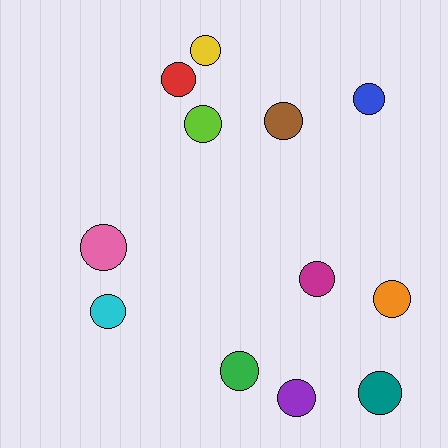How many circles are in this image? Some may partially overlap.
There are 12 circles.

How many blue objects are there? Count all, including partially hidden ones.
There is 1 blue object.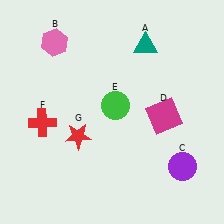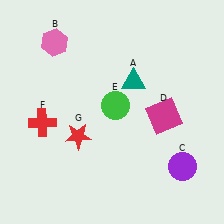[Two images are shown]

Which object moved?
The teal triangle (A) moved down.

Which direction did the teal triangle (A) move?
The teal triangle (A) moved down.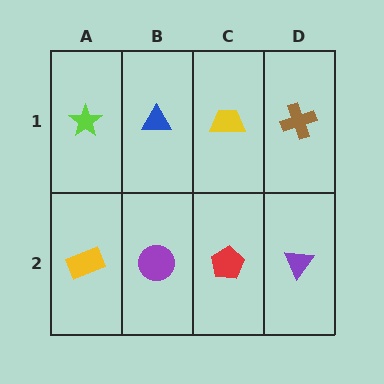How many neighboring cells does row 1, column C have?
3.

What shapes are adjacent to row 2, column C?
A yellow trapezoid (row 1, column C), a purple circle (row 2, column B), a purple triangle (row 2, column D).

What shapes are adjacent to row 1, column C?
A red pentagon (row 2, column C), a blue triangle (row 1, column B), a brown cross (row 1, column D).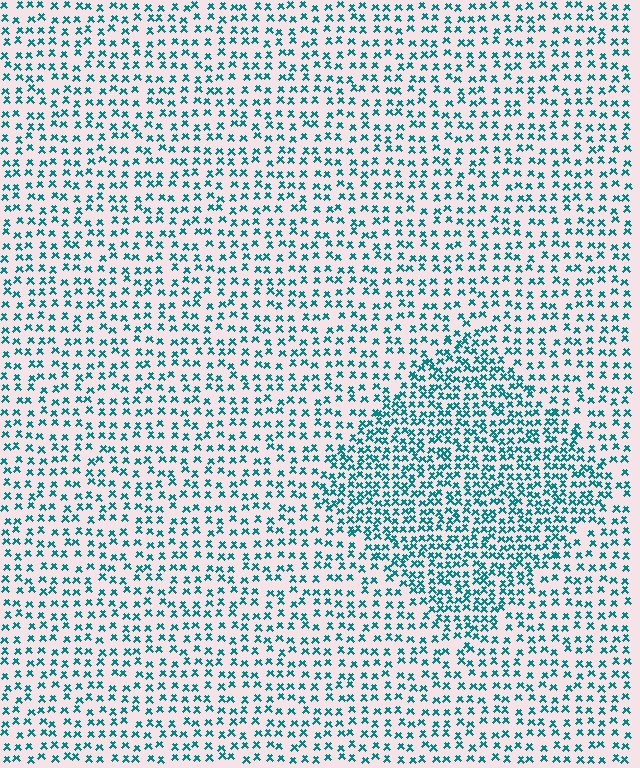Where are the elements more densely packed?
The elements are more densely packed inside the diamond boundary.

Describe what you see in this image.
The image contains small teal elements arranged at two different densities. A diamond-shaped region is visible where the elements are more densely packed than the surrounding area.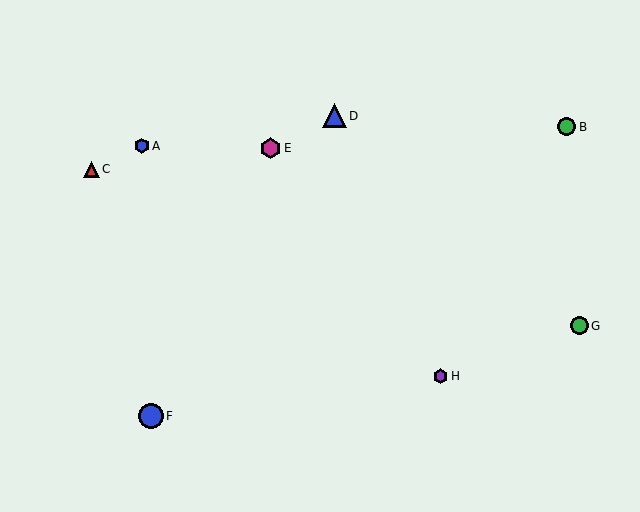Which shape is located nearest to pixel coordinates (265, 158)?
The magenta hexagon (labeled E) at (271, 148) is nearest to that location.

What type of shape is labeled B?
Shape B is a green circle.